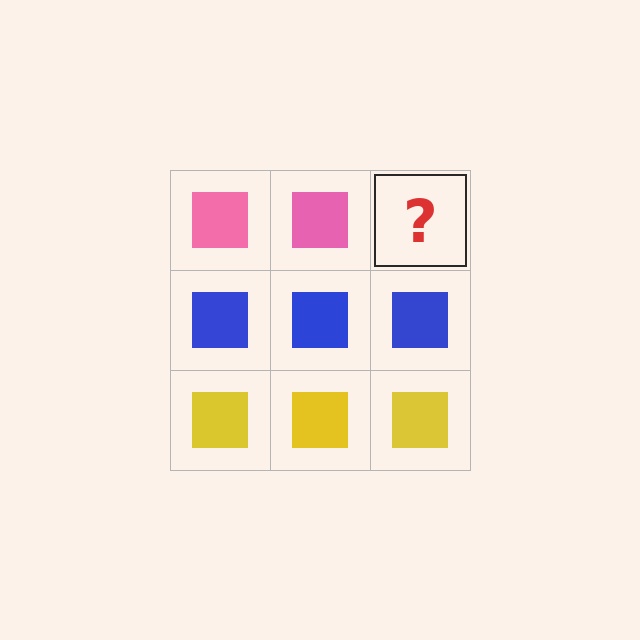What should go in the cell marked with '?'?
The missing cell should contain a pink square.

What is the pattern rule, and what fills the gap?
The rule is that each row has a consistent color. The gap should be filled with a pink square.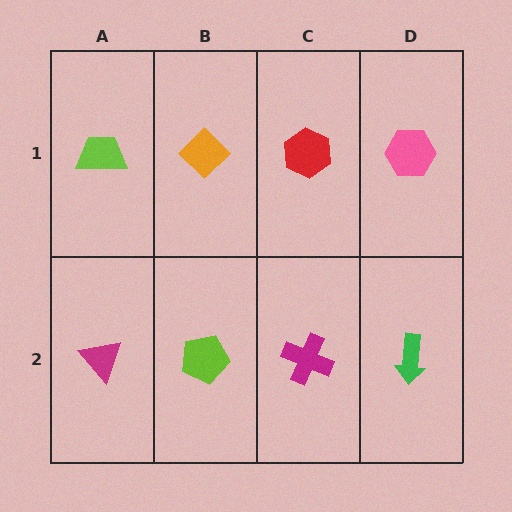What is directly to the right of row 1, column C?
A pink hexagon.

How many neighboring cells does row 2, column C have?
3.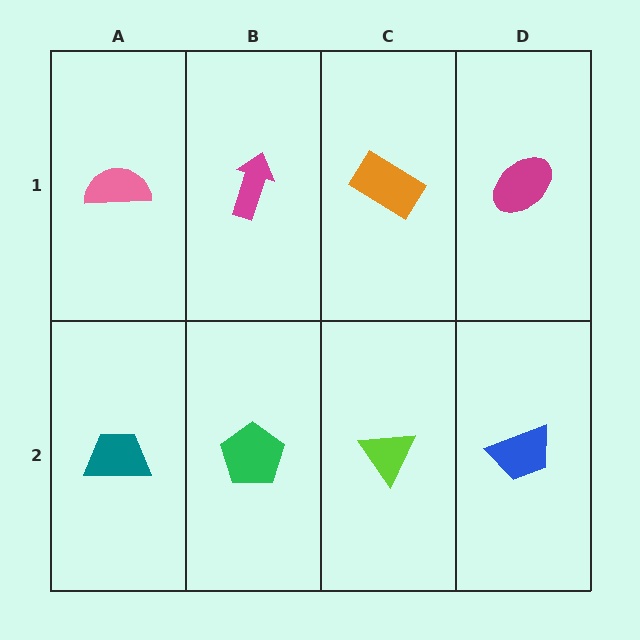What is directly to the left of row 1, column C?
A magenta arrow.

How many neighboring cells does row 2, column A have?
2.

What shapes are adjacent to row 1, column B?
A green pentagon (row 2, column B), a pink semicircle (row 1, column A), an orange rectangle (row 1, column C).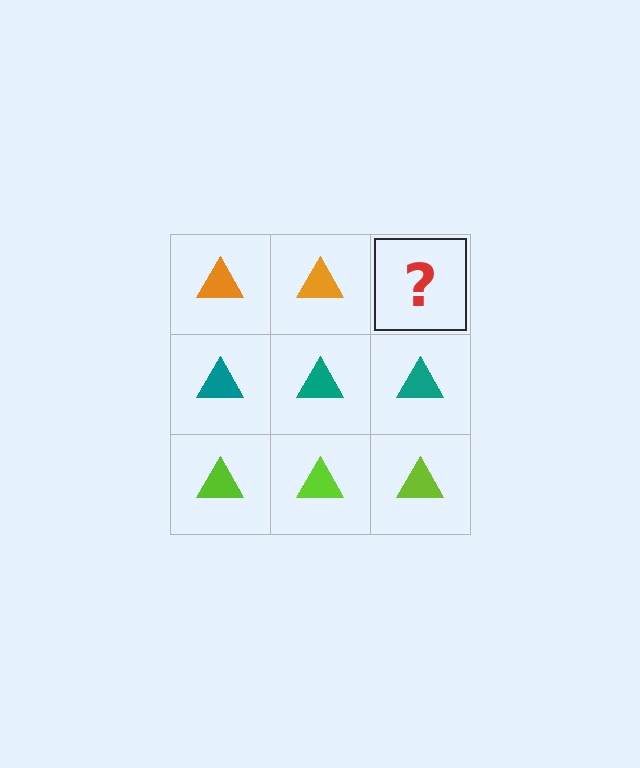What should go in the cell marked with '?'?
The missing cell should contain an orange triangle.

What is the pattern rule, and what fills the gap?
The rule is that each row has a consistent color. The gap should be filled with an orange triangle.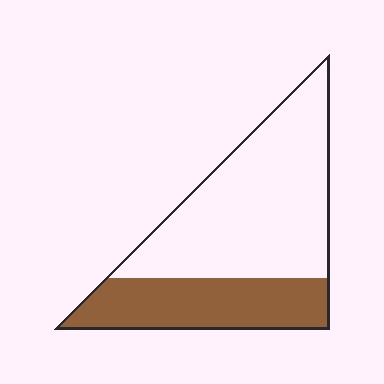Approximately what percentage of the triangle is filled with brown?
Approximately 35%.